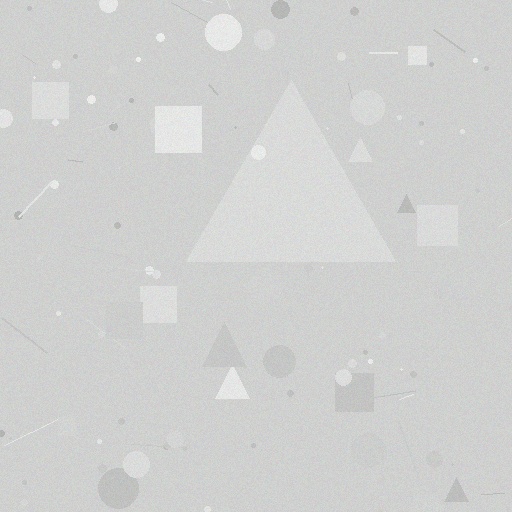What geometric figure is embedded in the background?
A triangle is embedded in the background.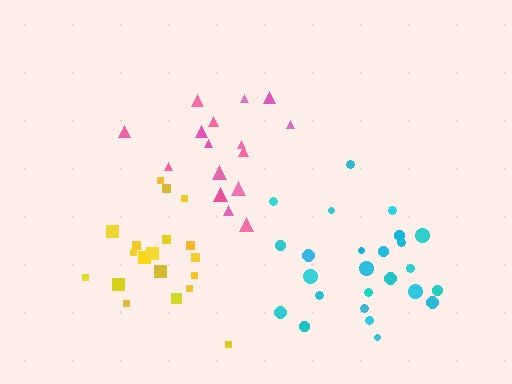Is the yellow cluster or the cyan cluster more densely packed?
Cyan.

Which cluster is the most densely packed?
Cyan.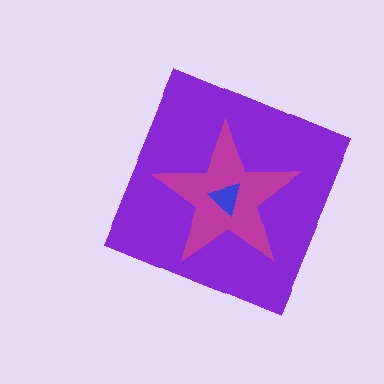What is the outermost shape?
The purple diamond.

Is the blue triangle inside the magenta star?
Yes.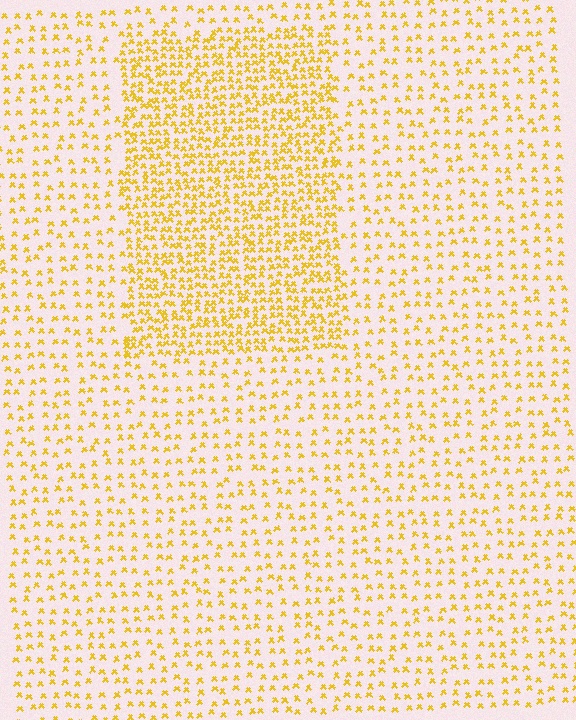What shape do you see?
I see a rectangle.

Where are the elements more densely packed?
The elements are more densely packed inside the rectangle boundary.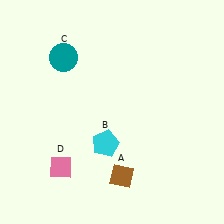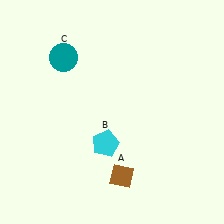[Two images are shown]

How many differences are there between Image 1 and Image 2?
There is 1 difference between the two images.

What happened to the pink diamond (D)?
The pink diamond (D) was removed in Image 2. It was in the bottom-left area of Image 1.